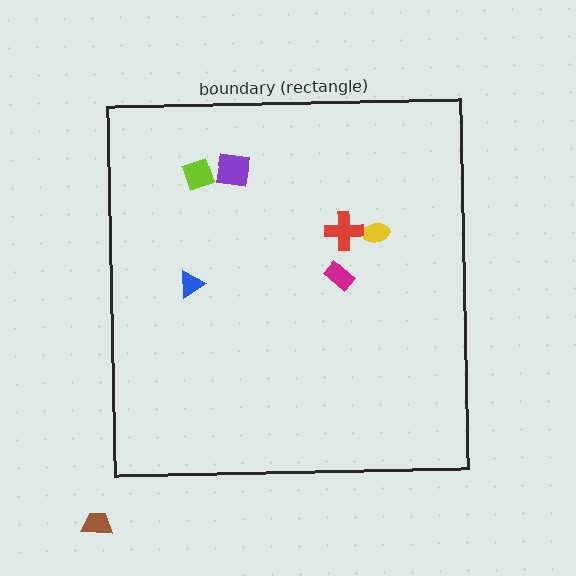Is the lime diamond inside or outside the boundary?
Inside.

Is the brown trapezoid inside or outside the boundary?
Outside.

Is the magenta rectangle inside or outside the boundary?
Inside.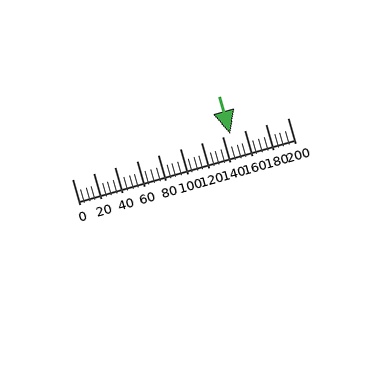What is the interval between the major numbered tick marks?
The major tick marks are spaced 20 units apart.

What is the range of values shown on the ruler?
The ruler shows values from 0 to 200.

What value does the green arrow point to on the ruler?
The green arrow points to approximately 147.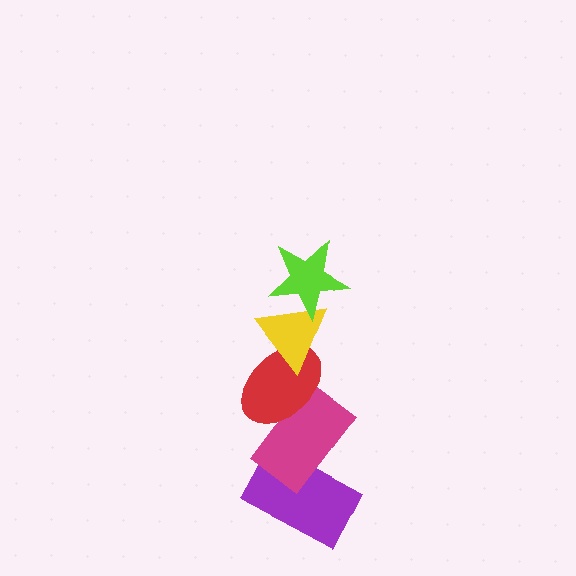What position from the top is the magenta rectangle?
The magenta rectangle is 4th from the top.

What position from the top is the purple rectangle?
The purple rectangle is 5th from the top.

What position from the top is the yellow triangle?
The yellow triangle is 2nd from the top.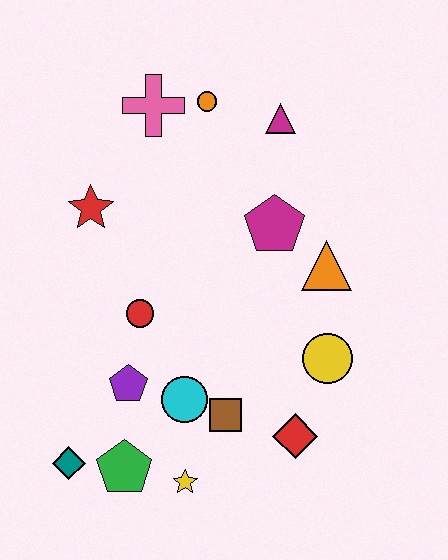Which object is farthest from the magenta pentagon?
The teal diamond is farthest from the magenta pentagon.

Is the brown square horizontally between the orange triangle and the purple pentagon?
Yes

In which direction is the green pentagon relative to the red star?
The green pentagon is below the red star.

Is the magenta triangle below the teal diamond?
No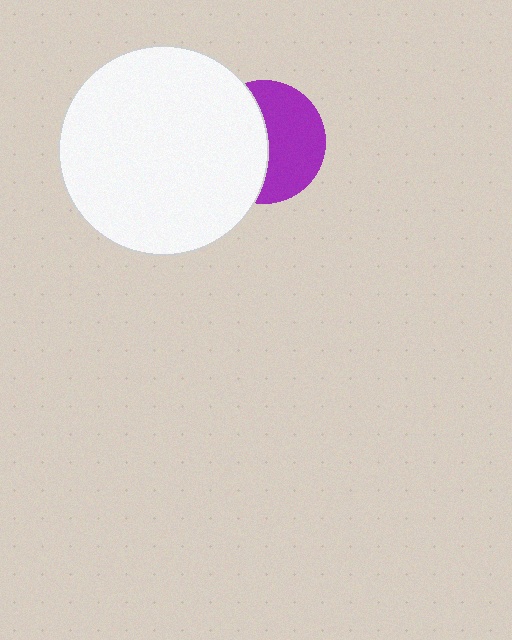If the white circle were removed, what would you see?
You would see the complete purple circle.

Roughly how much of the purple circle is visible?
About half of it is visible (roughly 52%).